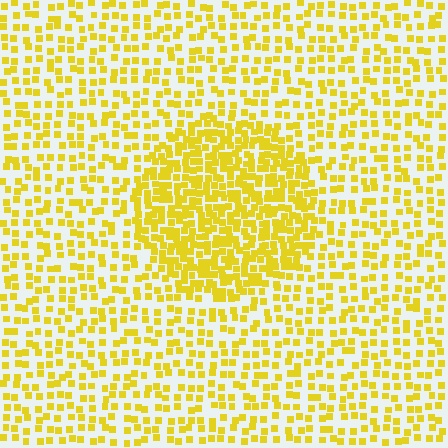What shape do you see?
I see a circle.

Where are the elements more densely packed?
The elements are more densely packed inside the circle boundary.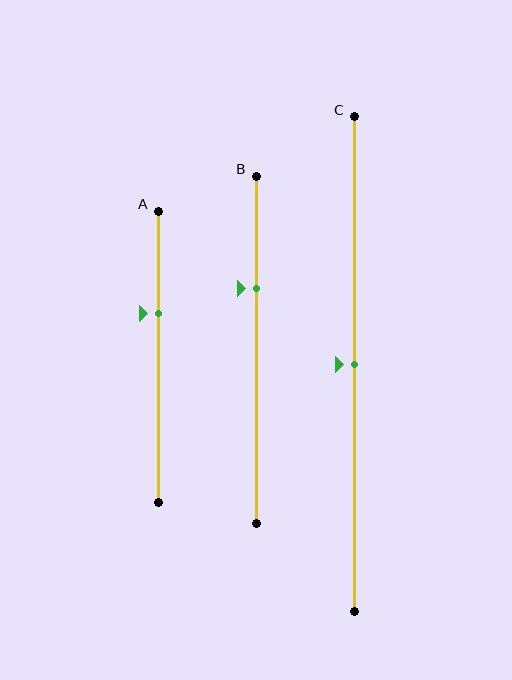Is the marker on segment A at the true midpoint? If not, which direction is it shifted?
No, the marker on segment A is shifted upward by about 15% of the segment length.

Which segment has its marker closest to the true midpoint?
Segment C has its marker closest to the true midpoint.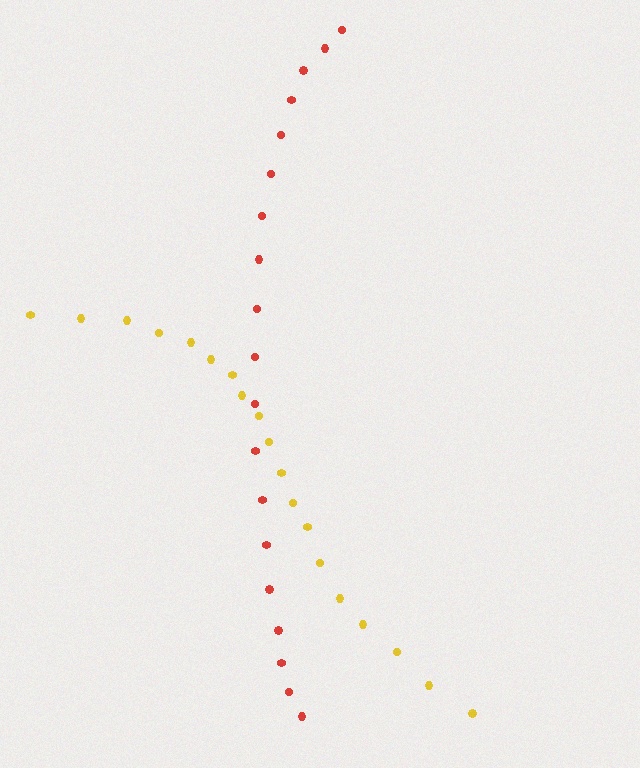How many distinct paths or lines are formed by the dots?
There are 2 distinct paths.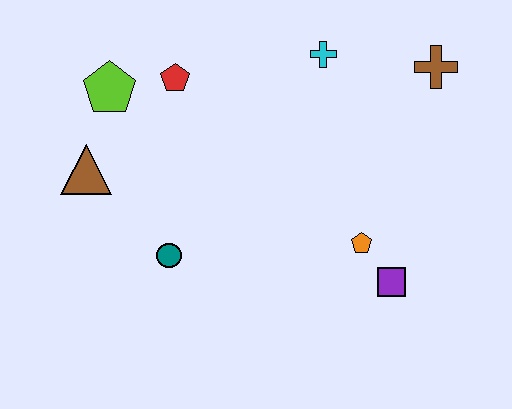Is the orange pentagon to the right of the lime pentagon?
Yes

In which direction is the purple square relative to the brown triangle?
The purple square is to the right of the brown triangle.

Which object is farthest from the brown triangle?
The brown cross is farthest from the brown triangle.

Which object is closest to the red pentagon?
The lime pentagon is closest to the red pentagon.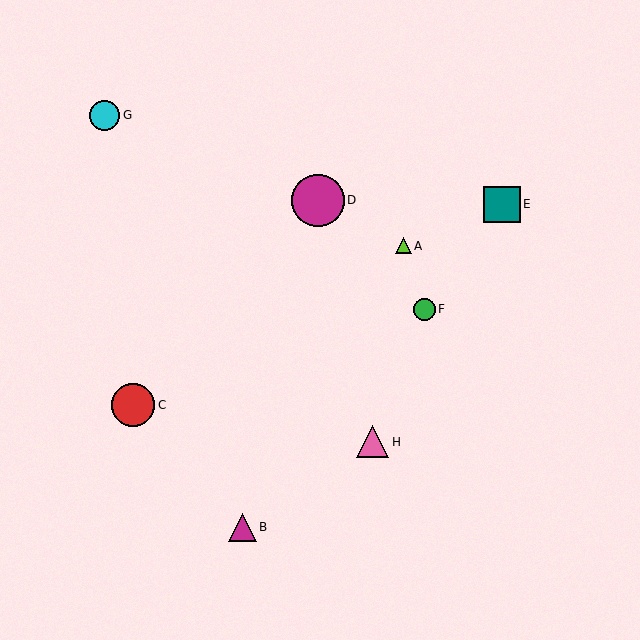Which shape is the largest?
The magenta circle (labeled D) is the largest.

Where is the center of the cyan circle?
The center of the cyan circle is at (105, 115).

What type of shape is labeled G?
Shape G is a cyan circle.